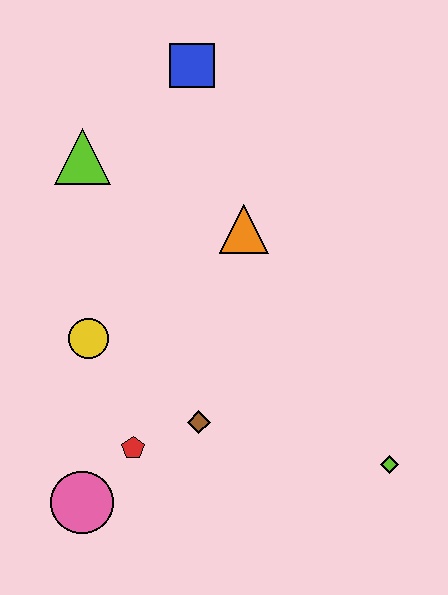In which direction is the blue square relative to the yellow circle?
The blue square is above the yellow circle.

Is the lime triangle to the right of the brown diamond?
No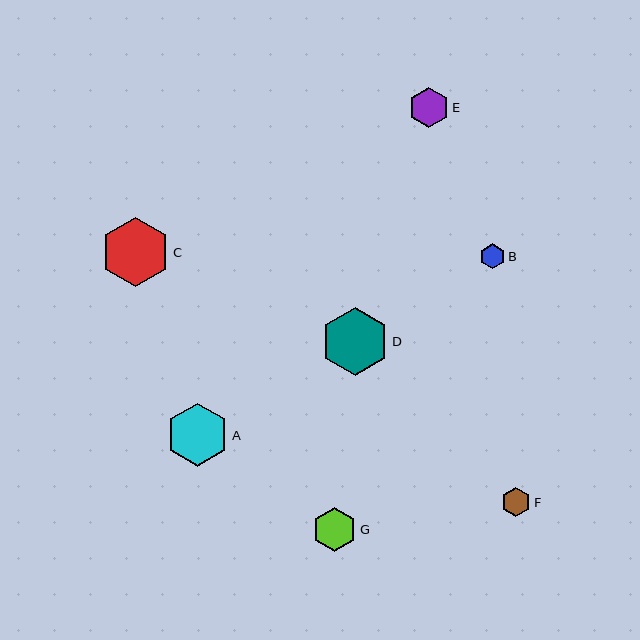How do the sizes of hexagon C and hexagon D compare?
Hexagon C and hexagon D are approximately the same size.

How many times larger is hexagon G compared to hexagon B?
Hexagon G is approximately 1.8 times the size of hexagon B.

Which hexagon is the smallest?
Hexagon B is the smallest with a size of approximately 25 pixels.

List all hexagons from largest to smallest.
From largest to smallest: C, D, A, G, E, F, B.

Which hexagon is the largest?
Hexagon C is the largest with a size of approximately 69 pixels.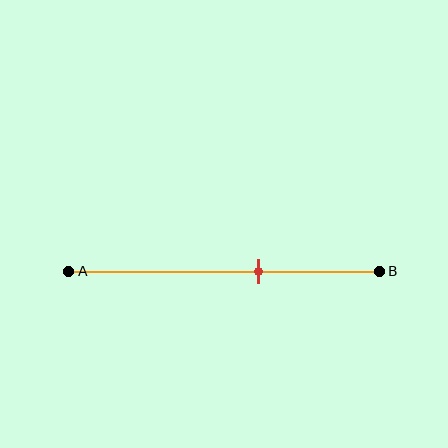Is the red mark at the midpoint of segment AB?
No, the mark is at about 60% from A, not at the 50% midpoint.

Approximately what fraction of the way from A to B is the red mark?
The red mark is approximately 60% of the way from A to B.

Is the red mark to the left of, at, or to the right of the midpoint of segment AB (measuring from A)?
The red mark is to the right of the midpoint of segment AB.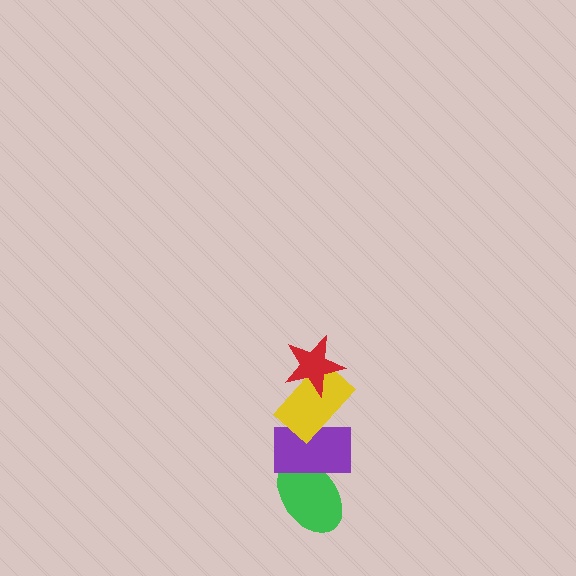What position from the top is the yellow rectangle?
The yellow rectangle is 2nd from the top.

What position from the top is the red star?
The red star is 1st from the top.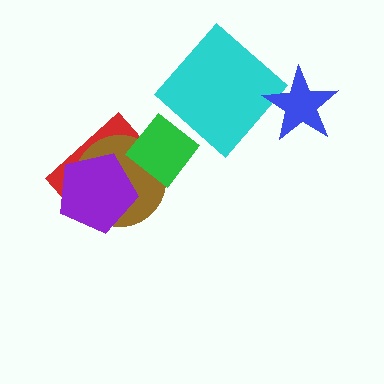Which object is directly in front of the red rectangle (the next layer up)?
The brown circle is directly in front of the red rectangle.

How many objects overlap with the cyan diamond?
0 objects overlap with the cyan diamond.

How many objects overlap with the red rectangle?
3 objects overlap with the red rectangle.